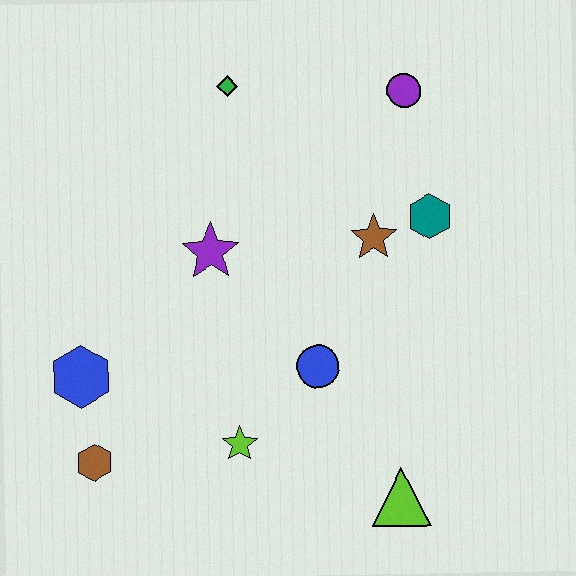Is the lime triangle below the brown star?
Yes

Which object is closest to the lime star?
The blue circle is closest to the lime star.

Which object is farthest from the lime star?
The purple circle is farthest from the lime star.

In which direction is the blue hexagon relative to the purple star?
The blue hexagon is to the left of the purple star.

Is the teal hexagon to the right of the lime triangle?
Yes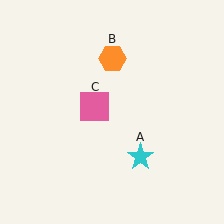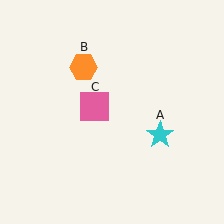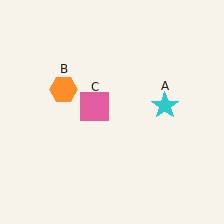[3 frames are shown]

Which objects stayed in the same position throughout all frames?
Pink square (object C) remained stationary.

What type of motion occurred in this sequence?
The cyan star (object A), orange hexagon (object B) rotated counterclockwise around the center of the scene.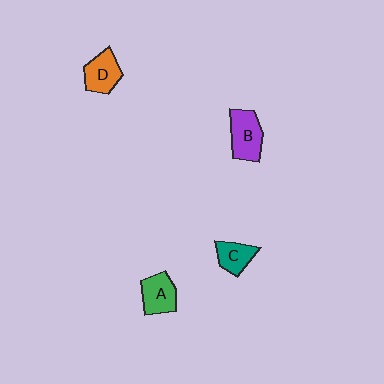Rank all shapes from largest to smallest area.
From largest to smallest: B (purple), A (green), D (orange), C (teal).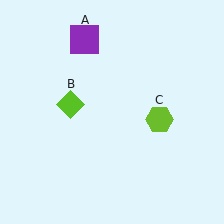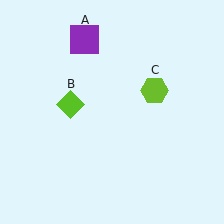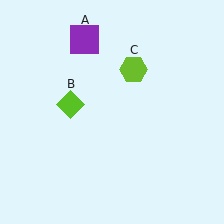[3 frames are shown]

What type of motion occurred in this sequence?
The lime hexagon (object C) rotated counterclockwise around the center of the scene.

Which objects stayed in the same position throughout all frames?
Purple square (object A) and lime diamond (object B) remained stationary.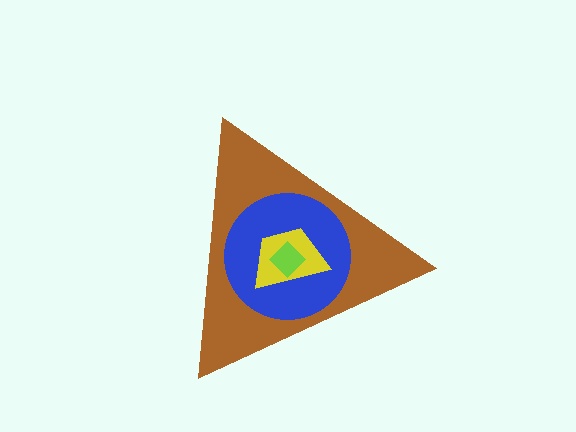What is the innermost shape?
The lime diamond.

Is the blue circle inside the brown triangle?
Yes.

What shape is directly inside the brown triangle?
The blue circle.